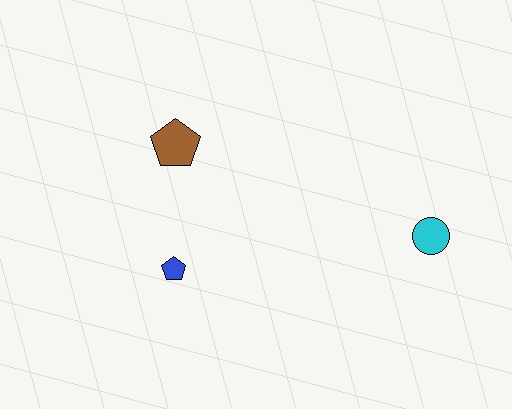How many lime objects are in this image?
There are no lime objects.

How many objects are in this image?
There are 3 objects.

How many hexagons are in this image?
There are no hexagons.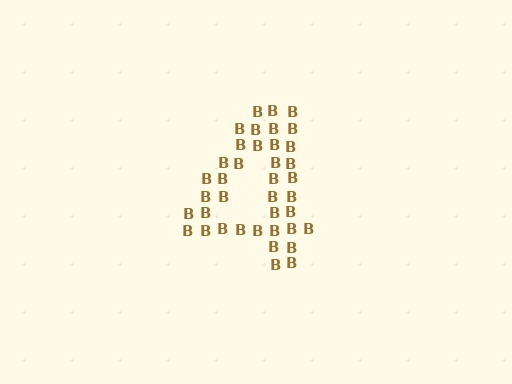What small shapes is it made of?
It is made of small letter B's.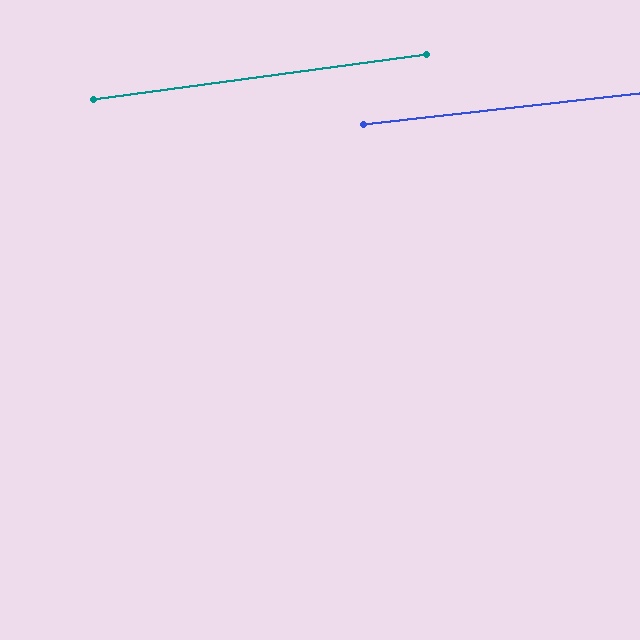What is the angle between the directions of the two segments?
Approximately 1 degree.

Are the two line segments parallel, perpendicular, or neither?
Parallel — their directions differ by only 1.3°.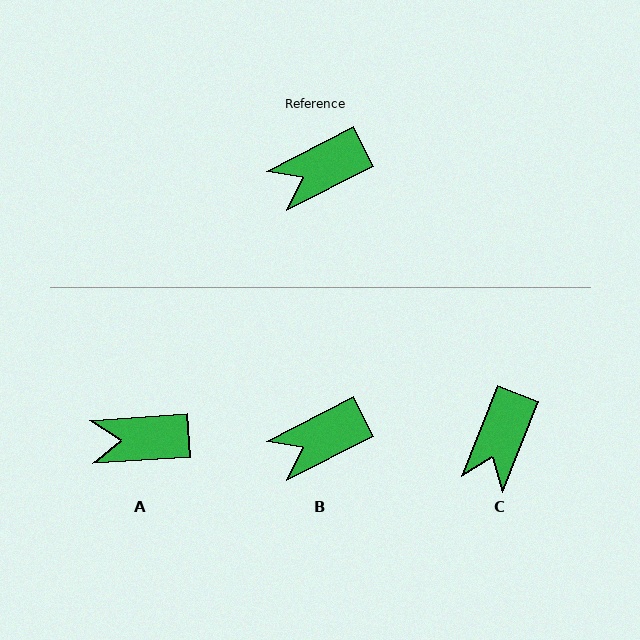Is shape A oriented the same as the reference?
No, it is off by about 23 degrees.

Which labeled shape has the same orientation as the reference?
B.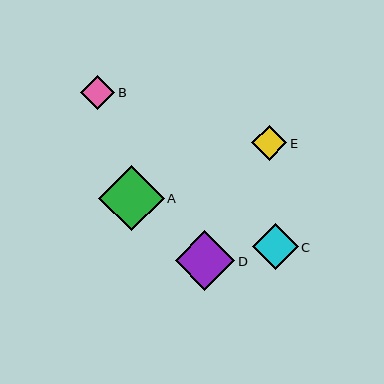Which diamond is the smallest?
Diamond B is the smallest with a size of approximately 34 pixels.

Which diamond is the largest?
Diamond A is the largest with a size of approximately 65 pixels.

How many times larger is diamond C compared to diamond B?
Diamond C is approximately 1.4 times the size of diamond B.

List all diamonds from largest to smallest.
From largest to smallest: A, D, C, E, B.